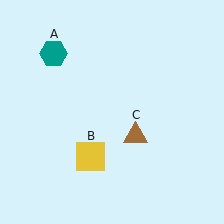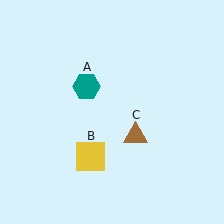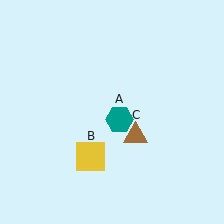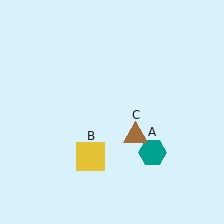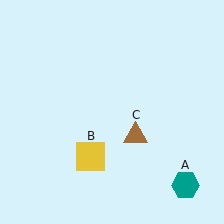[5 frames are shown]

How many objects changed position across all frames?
1 object changed position: teal hexagon (object A).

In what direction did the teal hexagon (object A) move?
The teal hexagon (object A) moved down and to the right.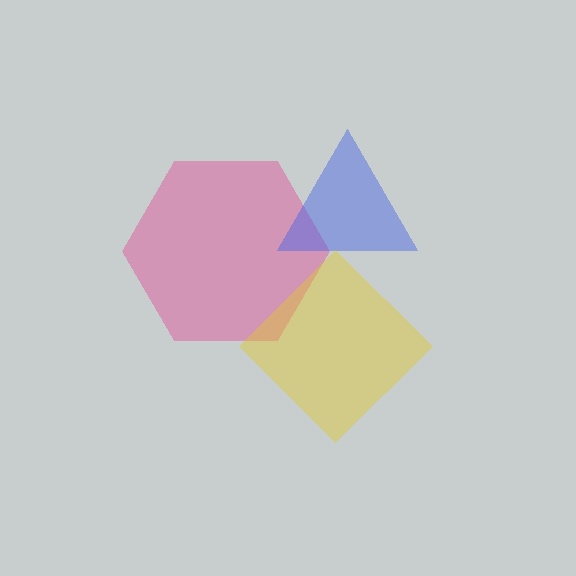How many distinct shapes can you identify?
There are 3 distinct shapes: a pink hexagon, a blue triangle, a yellow diamond.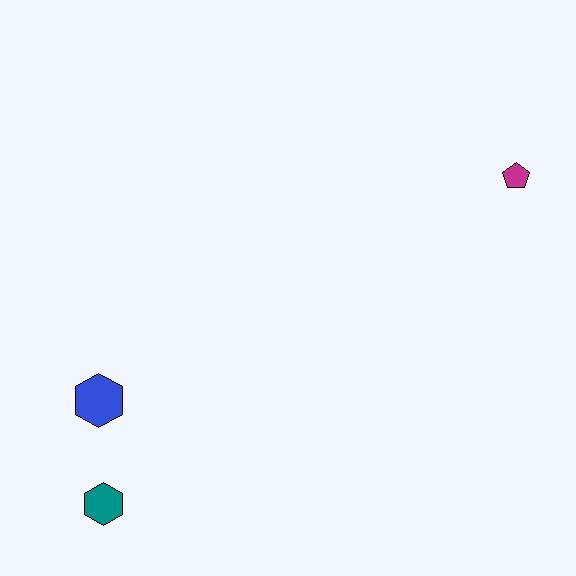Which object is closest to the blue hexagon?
The teal hexagon is closest to the blue hexagon.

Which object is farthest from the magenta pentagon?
The teal hexagon is farthest from the magenta pentagon.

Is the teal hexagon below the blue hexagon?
Yes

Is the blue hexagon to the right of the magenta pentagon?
No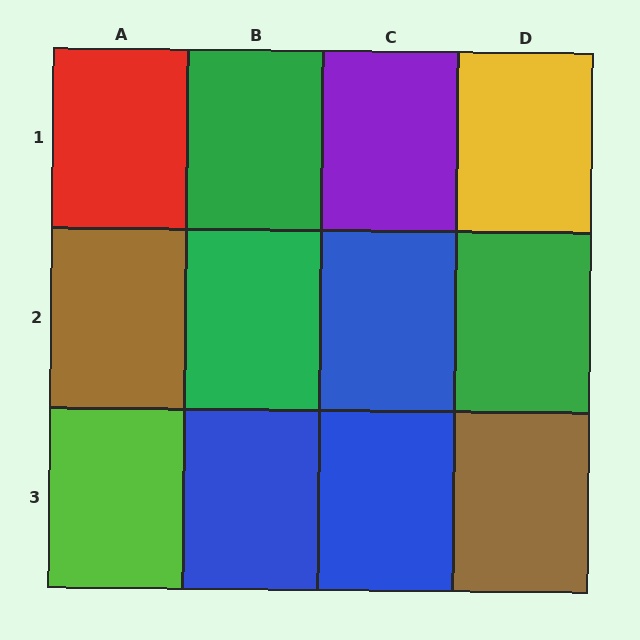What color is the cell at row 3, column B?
Blue.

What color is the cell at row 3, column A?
Lime.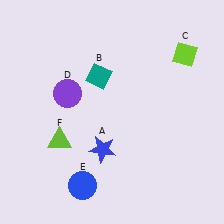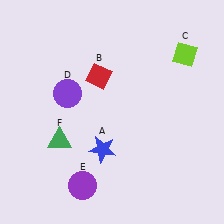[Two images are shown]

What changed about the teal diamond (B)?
In Image 1, B is teal. In Image 2, it changed to red.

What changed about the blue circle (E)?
In Image 1, E is blue. In Image 2, it changed to purple.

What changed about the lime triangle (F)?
In Image 1, F is lime. In Image 2, it changed to green.